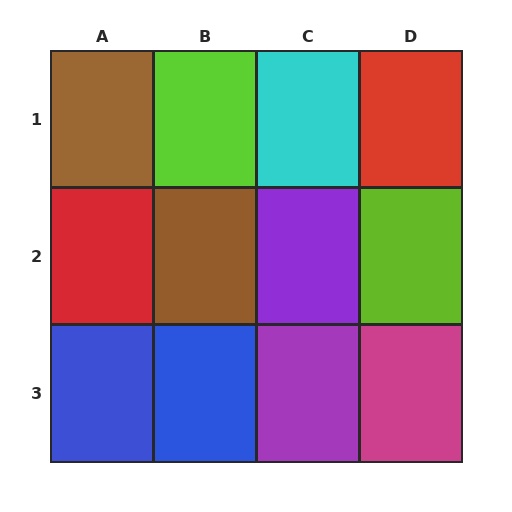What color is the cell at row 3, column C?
Purple.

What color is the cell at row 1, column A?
Brown.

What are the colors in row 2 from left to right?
Red, brown, purple, lime.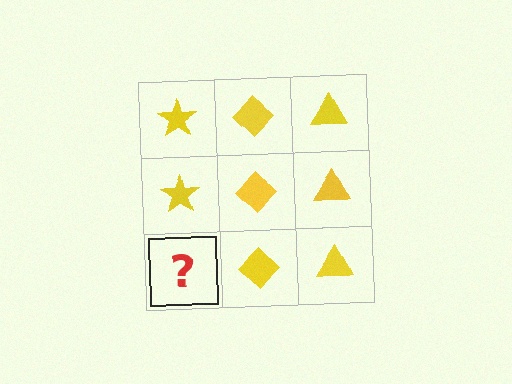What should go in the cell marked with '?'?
The missing cell should contain a yellow star.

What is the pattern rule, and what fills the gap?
The rule is that each column has a consistent shape. The gap should be filled with a yellow star.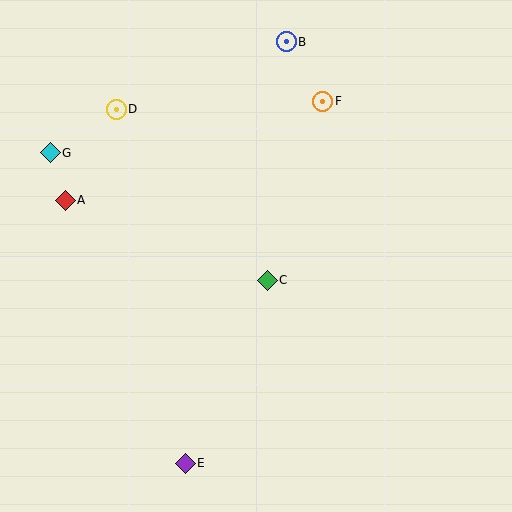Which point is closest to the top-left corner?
Point D is closest to the top-left corner.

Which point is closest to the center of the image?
Point C at (267, 280) is closest to the center.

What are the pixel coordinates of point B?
Point B is at (286, 42).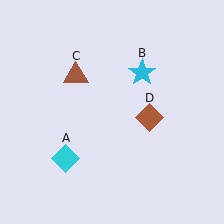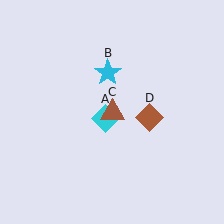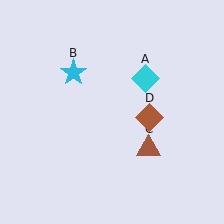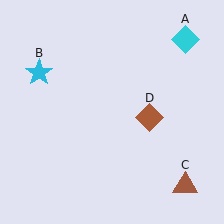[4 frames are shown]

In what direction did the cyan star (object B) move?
The cyan star (object B) moved left.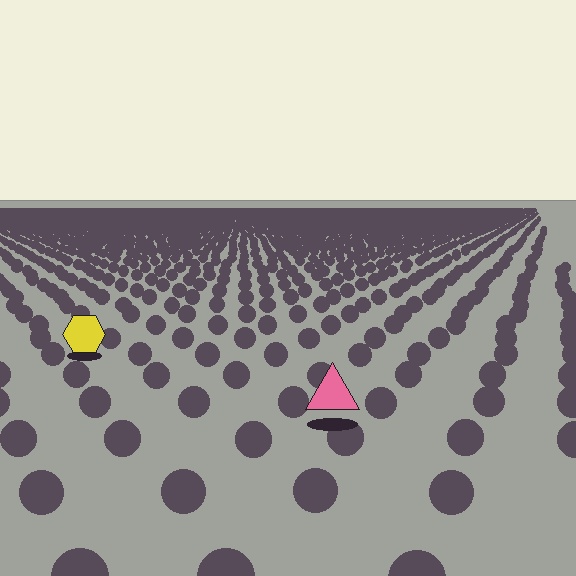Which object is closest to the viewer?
The pink triangle is closest. The texture marks near it are larger and more spread out.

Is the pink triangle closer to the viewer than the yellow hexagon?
Yes. The pink triangle is closer — you can tell from the texture gradient: the ground texture is coarser near it.